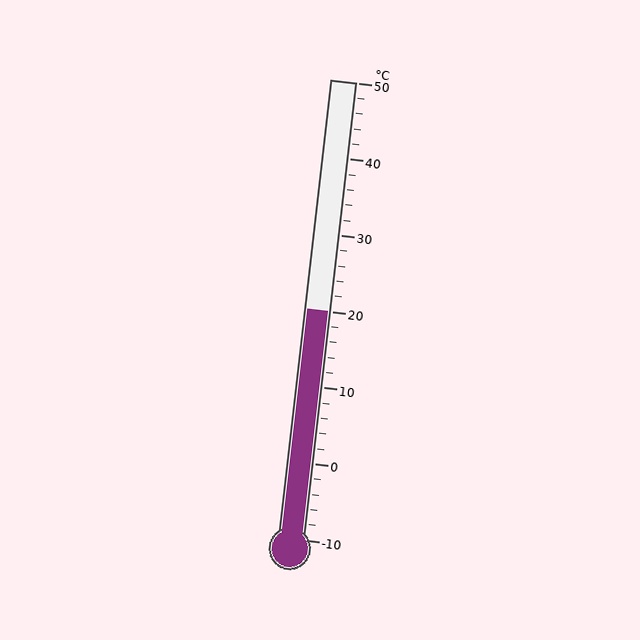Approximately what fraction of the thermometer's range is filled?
The thermometer is filled to approximately 50% of its range.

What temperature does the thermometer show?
The thermometer shows approximately 20°C.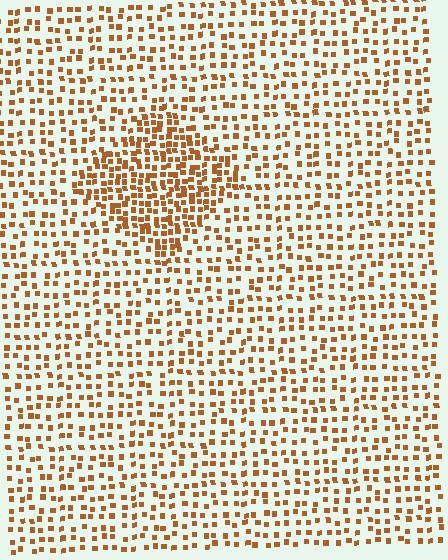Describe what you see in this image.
The image contains small brown elements arranged at two different densities. A diamond-shaped region is visible where the elements are more densely packed than the surrounding area.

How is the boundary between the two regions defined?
The boundary is defined by a change in element density (approximately 1.9x ratio). All elements are the same color, size, and shape.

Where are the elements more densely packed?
The elements are more densely packed inside the diamond boundary.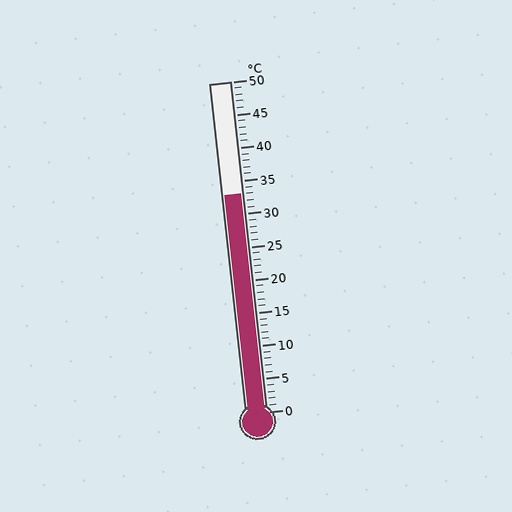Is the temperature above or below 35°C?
The temperature is below 35°C.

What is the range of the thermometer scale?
The thermometer scale ranges from 0°C to 50°C.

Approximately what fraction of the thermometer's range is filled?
The thermometer is filled to approximately 65% of its range.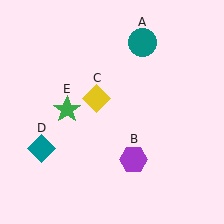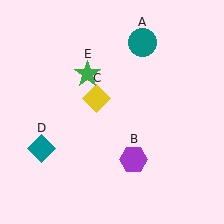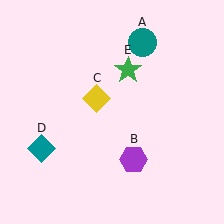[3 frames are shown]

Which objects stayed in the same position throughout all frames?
Teal circle (object A) and purple hexagon (object B) and yellow diamond (object C) and teal diamond (object D) remained stationary.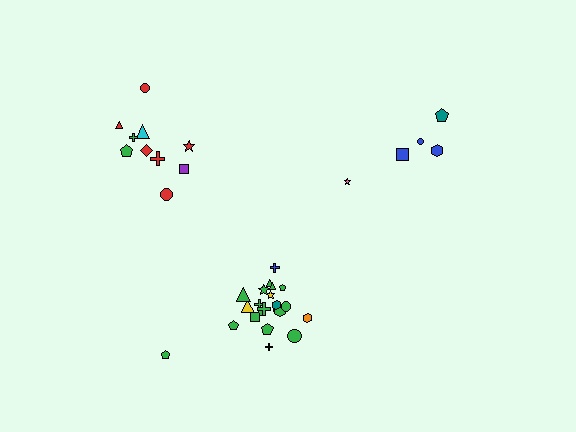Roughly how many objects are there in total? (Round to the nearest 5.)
Roughly 35 objects in total.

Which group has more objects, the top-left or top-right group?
The top-left group.